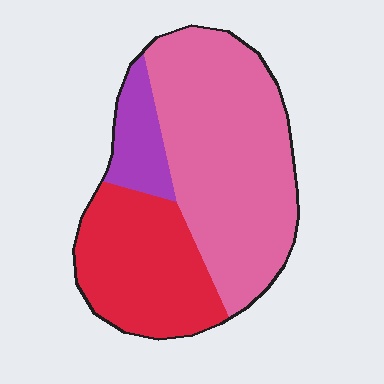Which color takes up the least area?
Purple, at roughly 10%.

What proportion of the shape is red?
Red takes up between a sixth and a third of the shape.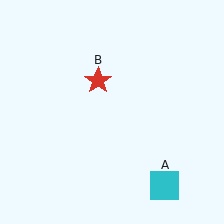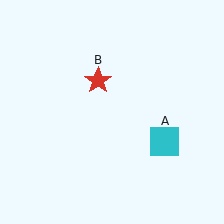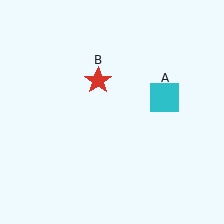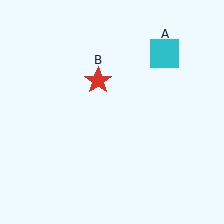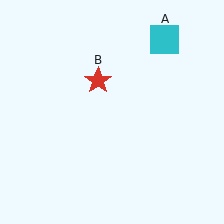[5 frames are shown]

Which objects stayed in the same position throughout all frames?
Red star (object B) remained stationary.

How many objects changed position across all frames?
1 object changed position: cyan square (object A).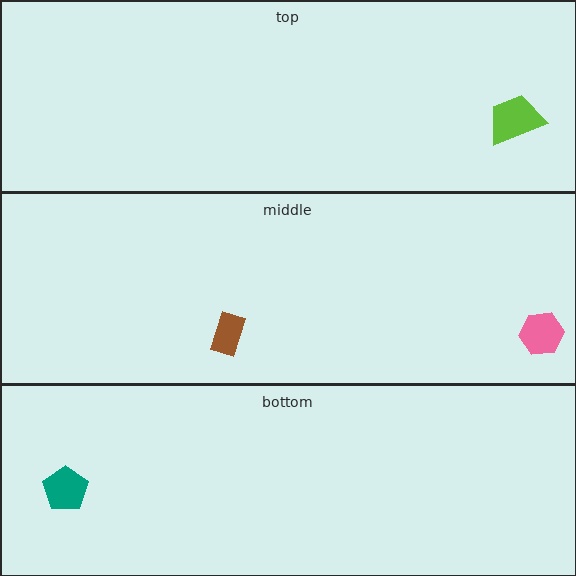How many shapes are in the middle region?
2.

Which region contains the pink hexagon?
The middle region.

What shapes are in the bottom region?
The teal pentagon.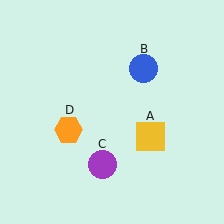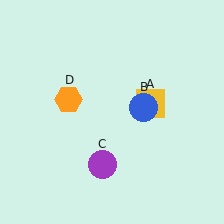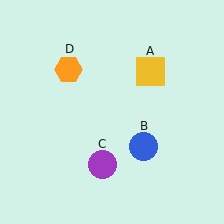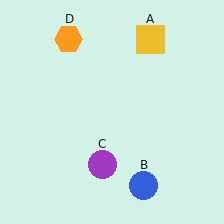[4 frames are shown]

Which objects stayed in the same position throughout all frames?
Purple circle (object C) remained stationary.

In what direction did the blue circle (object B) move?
The blue circle (object B) moved down.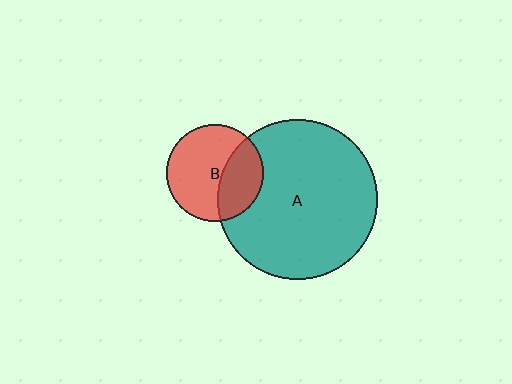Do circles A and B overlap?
Yes.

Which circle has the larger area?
Circle A (teal).